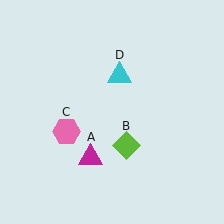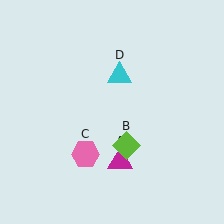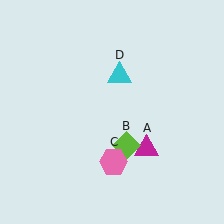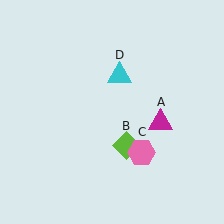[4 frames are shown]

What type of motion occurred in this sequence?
The magenta triangle (object A), pink hexagon (object C) rotated counterclockwise around the center of the scene.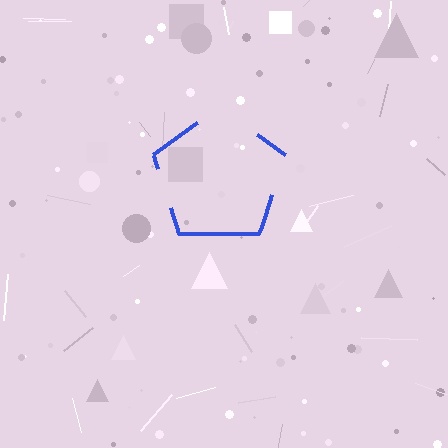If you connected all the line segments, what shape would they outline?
They would outline a pentagon.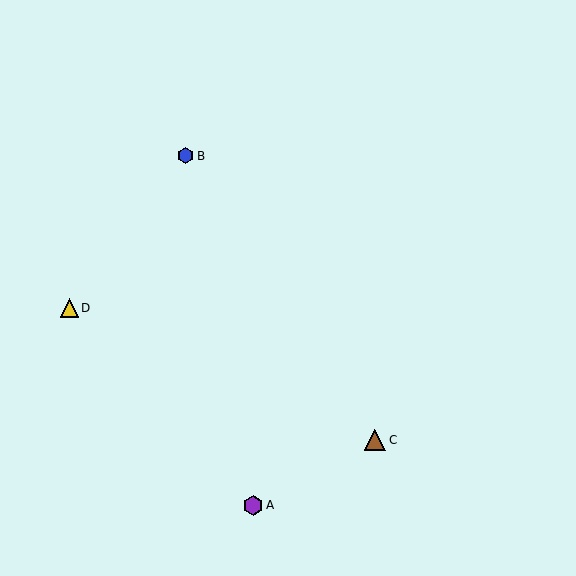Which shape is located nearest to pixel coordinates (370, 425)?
The brown triangle (labeled C) at (375, 440) is nearest to that location.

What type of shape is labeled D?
Shape D is a yellow triangle.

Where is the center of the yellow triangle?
The center of the yellow triangle is at (69, 308).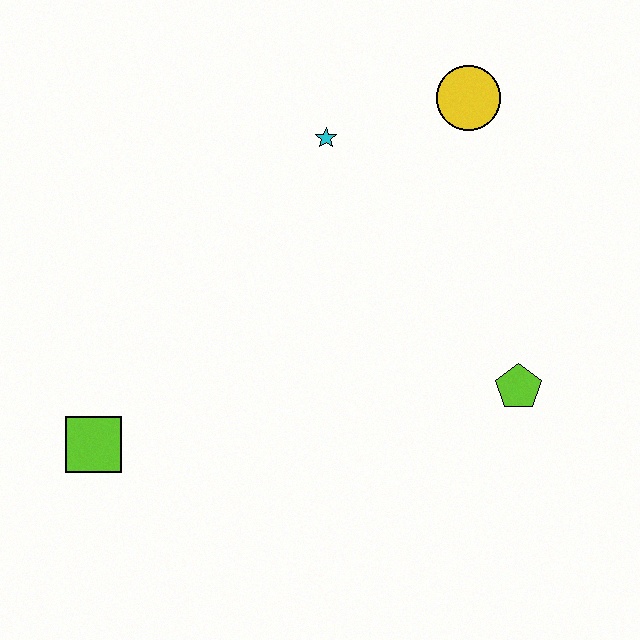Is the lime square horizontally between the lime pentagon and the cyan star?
No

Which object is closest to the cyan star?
The yellow circle is closest to the cyan star.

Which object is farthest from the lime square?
The yellow circle is farthest from the lime square.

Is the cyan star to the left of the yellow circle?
Yes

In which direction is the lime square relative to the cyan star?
The lime square is below the cyan star.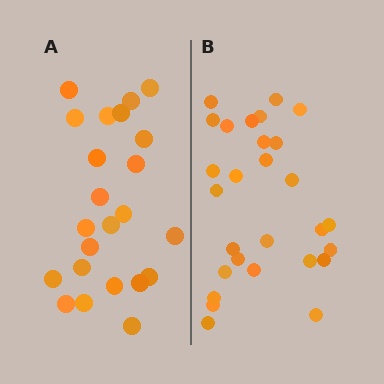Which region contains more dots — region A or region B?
Region B (the right region) has more dots.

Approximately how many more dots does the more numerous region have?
Region B has about 5 more dots than region A.